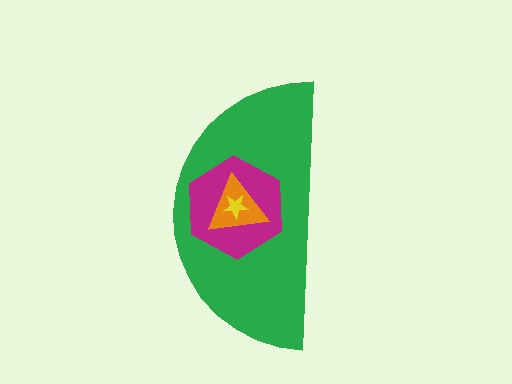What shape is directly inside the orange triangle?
The yellow star.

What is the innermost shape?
The yellow star.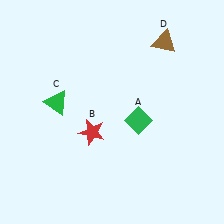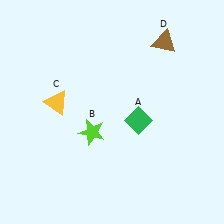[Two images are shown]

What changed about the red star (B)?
In Image 1, B is red. In Image 2, it changed to lime.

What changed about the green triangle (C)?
In Image 1, C is green. In Image 2, it changed to yellow.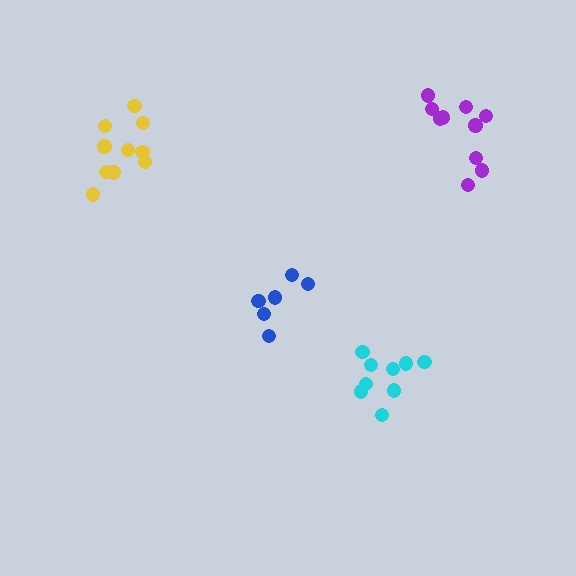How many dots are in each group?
Group 1: 10 dots, Group 2: 9 dots, Group 3: 6 dots, Group 4: 10 dots (35 total).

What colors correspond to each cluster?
The clusters are colored: purple, cyan, blue, yellow.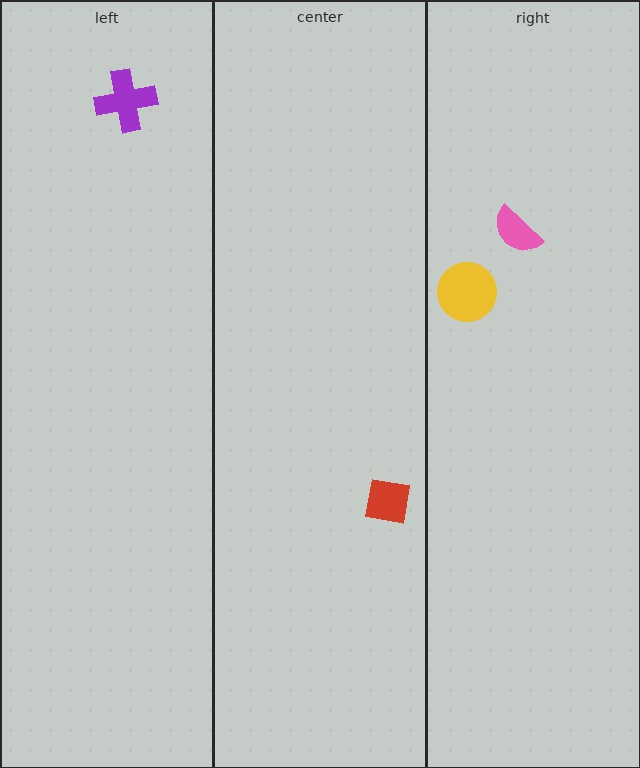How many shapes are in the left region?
1.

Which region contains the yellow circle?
The right region.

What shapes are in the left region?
The purple cross.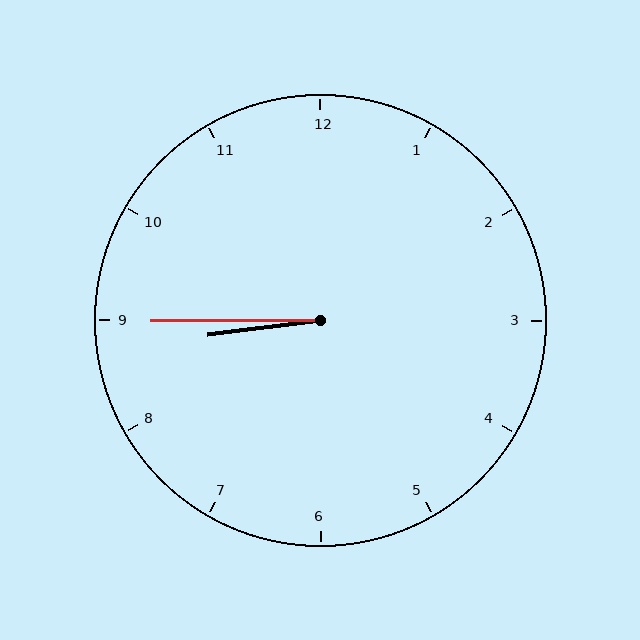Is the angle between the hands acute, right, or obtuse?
It is acute.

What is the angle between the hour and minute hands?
Approximately 8 degrees.